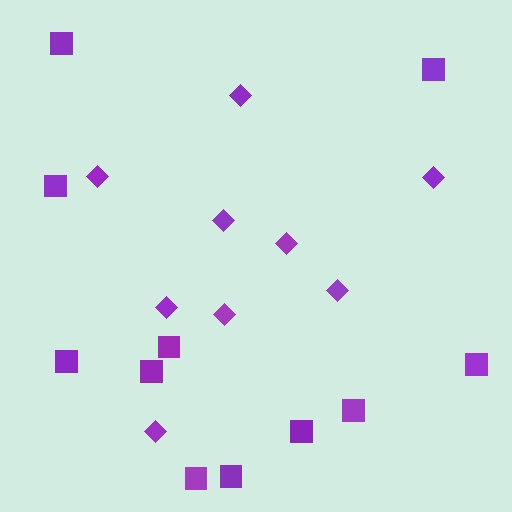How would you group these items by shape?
There are 2 groups: one group of squares (11) and one group of diamonds (9).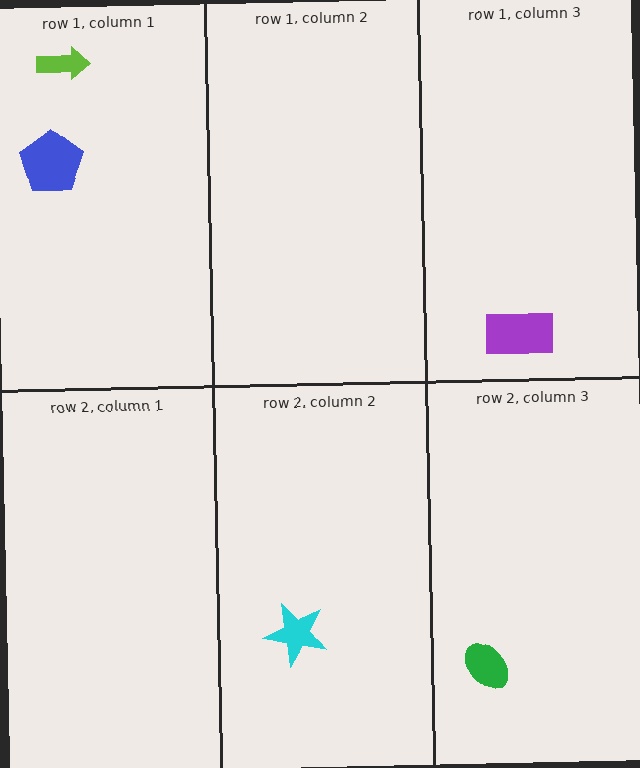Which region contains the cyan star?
The row 2, column 2 region.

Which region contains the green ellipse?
The row 2, column 3 region.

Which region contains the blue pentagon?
The row 1, column 1 region.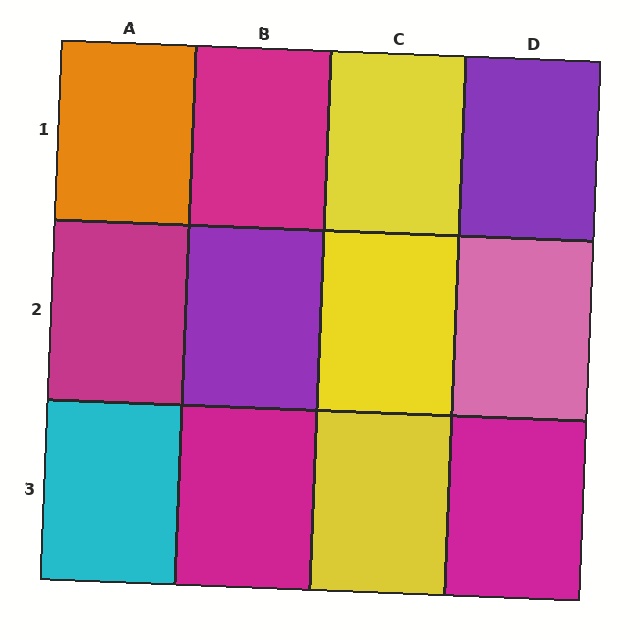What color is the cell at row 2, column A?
Magenta.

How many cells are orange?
1 cell is orange.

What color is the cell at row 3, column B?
Magenta.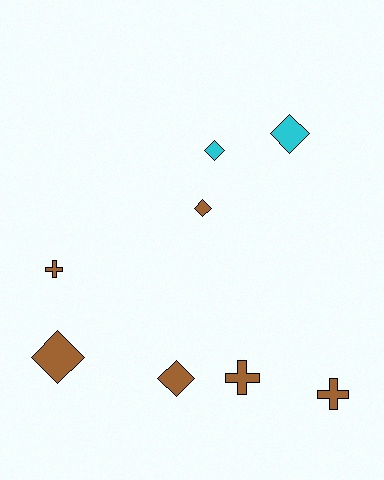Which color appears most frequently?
Brown, with 6 objects.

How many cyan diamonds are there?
There are 2 cyan diamonds.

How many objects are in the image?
There are 8 objects.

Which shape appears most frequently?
Diamond, with 5 objects.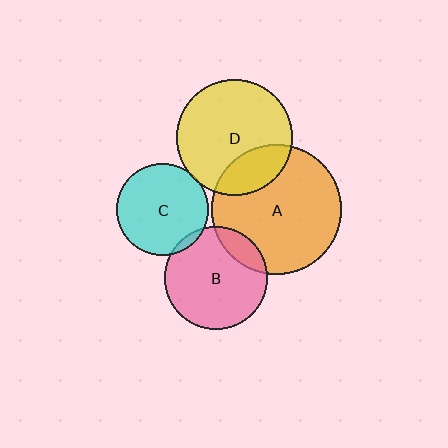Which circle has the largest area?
Circle A (orange).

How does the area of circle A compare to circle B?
Approximately 1.6 times.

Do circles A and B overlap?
Yes.